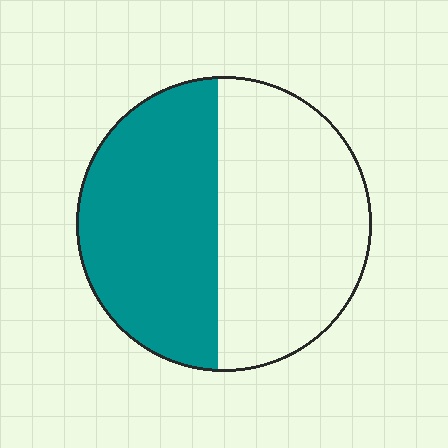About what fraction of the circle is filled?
About one half (1/2).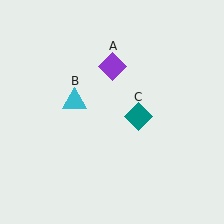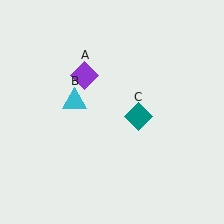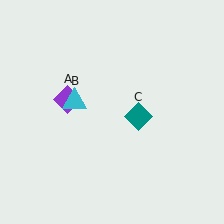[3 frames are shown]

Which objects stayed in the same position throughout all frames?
Cyan triangle (object B) and teal diamond (object C) remained stationary.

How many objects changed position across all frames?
1 object changed position: purple diamond (object A).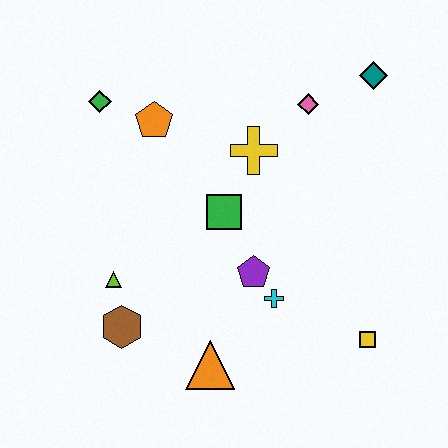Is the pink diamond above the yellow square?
Yes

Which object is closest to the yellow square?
The cyan cross is closest to the yellow square.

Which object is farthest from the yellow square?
The green diamond is farthest from the yellow square.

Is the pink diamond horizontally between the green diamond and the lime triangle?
No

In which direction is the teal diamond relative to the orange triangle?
The teal diamond is above the orange triangle.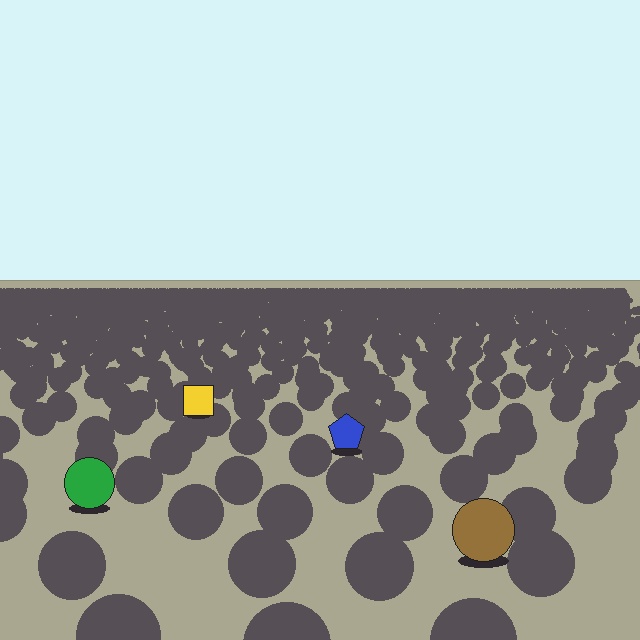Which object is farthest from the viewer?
The yellow square is farthest from the viewer. It appears smaller and the ground texture around it is denser.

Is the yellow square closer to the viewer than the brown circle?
No. The brown circle is closer — you can tell from the texture gradient: the ground texture is coarser near it.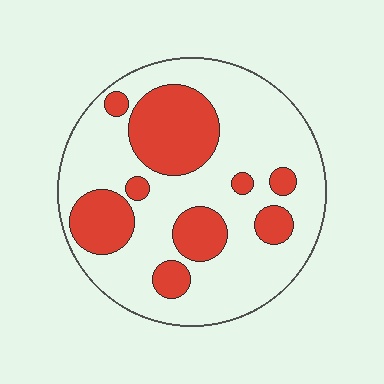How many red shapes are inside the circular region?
9.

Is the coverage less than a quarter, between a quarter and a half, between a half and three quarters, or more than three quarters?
Between a quarter and a half.